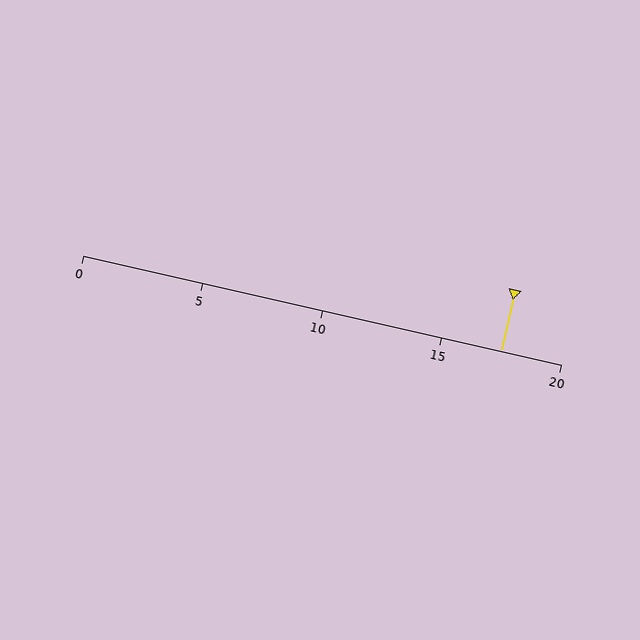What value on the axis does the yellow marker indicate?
The marker indicates approximately 17.5.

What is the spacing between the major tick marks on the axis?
The major ticks are spaced 5 apart.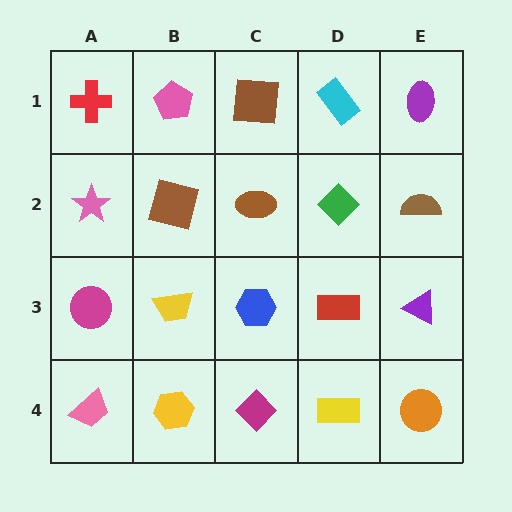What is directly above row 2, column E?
A purple ellipse.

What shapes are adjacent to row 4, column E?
A purple triangle (row 3, column E), a yellow rectangle (row 4, column D).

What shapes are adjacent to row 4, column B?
A yellow trapezoid (row 3, column B), a pink trapezoid (row 4, column A), a magenta diamond (row 4, column C).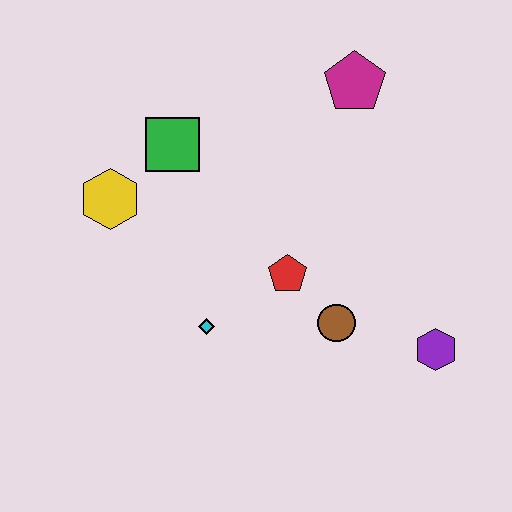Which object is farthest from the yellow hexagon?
The purple hexagon is farthest from the yellow hexagon.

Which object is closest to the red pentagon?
The brown circle is closest to the red pentagon.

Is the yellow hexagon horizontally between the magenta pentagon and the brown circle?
No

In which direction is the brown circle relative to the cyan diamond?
The brown circle is to the right of the cyan diamond.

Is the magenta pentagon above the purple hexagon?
Yes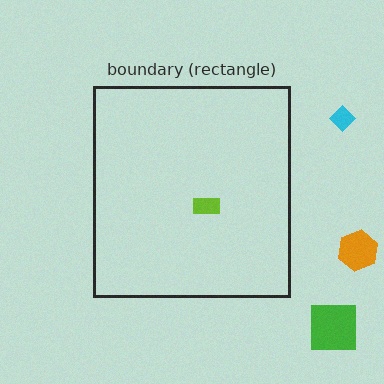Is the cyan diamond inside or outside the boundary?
Outside.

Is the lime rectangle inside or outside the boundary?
Inside.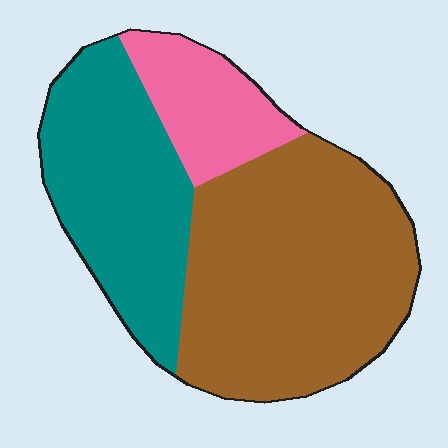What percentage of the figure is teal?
Teal takes up about one third (1/3) of the figure.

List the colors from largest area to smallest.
From largest to smallest: brown, teal, pink.